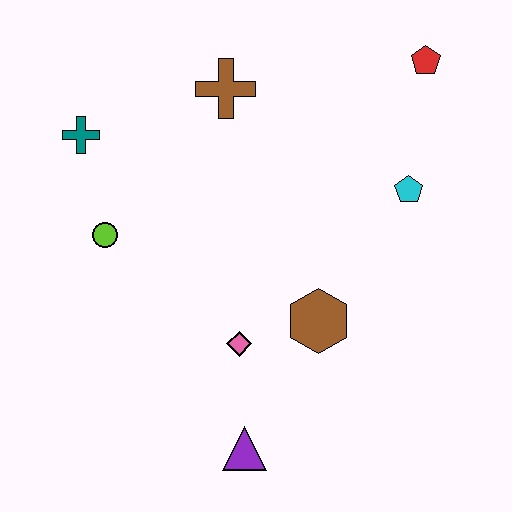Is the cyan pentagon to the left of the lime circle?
No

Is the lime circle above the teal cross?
No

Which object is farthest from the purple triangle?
The red pentagon is farthest from the purple triangle.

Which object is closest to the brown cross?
The teal cross is closest to the brown cross.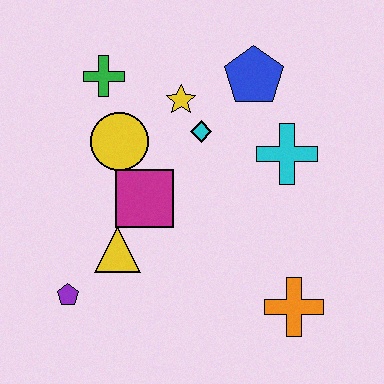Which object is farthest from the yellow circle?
The orange cross is farthest from the yellow circle.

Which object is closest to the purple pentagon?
The yellow triangle is closest to the purple pentagon.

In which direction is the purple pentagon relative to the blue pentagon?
The purple pentagon is below the blue pentagon.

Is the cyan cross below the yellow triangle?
No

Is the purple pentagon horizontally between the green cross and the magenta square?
No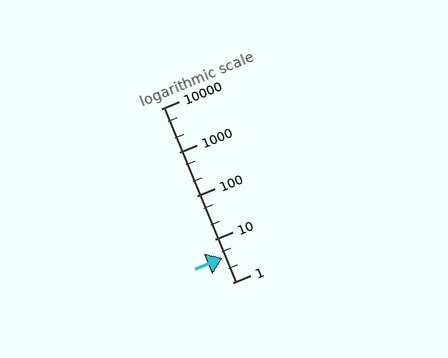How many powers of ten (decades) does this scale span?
The scale spans 4 decades, from 1 to 10000.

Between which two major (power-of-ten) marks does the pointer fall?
The pointer is between 1 and 10.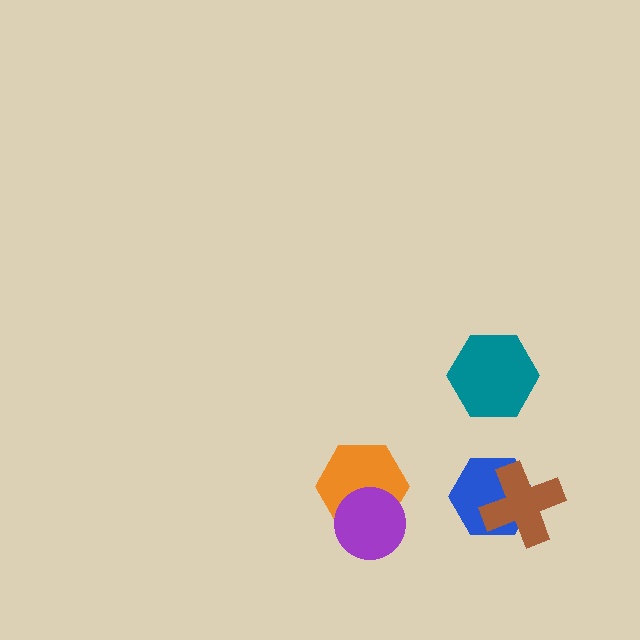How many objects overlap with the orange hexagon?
1 object overlaps with the orange hexagon.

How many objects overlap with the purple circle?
1 object overlaps with the purple circle.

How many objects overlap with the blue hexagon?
1 object overlaps with the blue hexagon.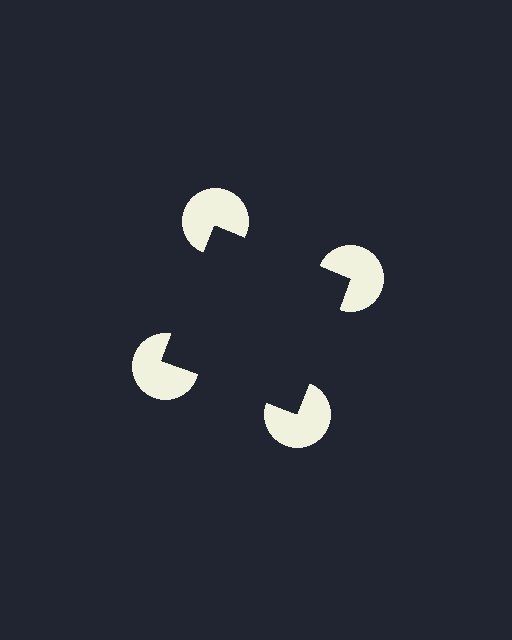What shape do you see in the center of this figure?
An illusory square — its edges are inferred from the aligned wedge cuts in the pac-man discs, not physically drawn.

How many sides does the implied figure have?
4 sides.